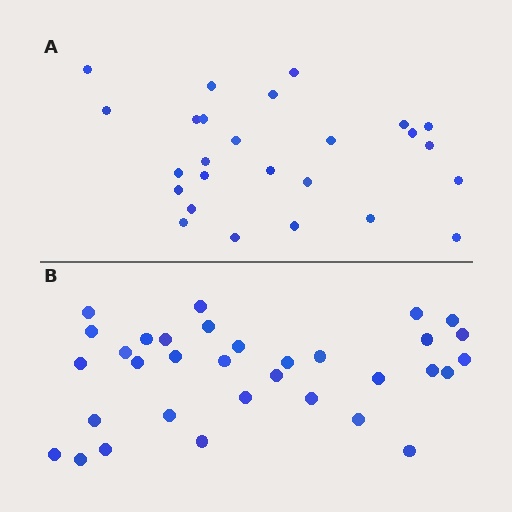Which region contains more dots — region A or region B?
Region B (the bottom region) has more dots.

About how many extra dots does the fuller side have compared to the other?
Region B has roughly 8 or so more dots than region A.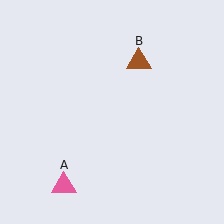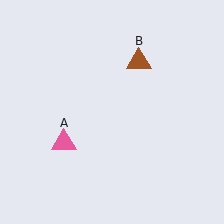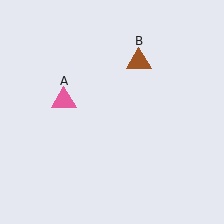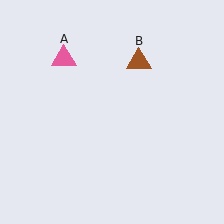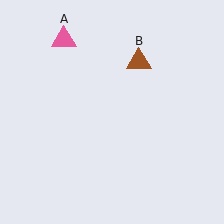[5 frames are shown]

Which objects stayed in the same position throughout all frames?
Brown triangle (object B) remained stationary.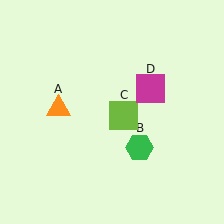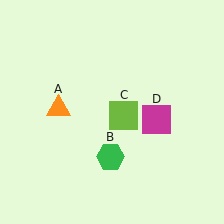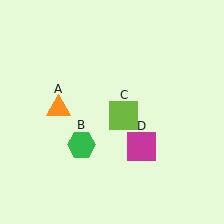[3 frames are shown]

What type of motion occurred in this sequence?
The green hexagon (object B), magenta square (object D) rotated clockwise around the center of the scene.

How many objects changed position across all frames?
2 objects changed position: green hexagon (object B), magenta square (object D).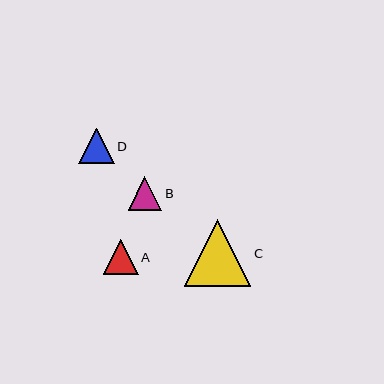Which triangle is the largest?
Triangle C is the largest with a size of approximately 66 pixels.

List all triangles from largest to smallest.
From largest to smallest: C, D, A, B.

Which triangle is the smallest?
Triangle B is the smallest with a size of approximately 34 pixels.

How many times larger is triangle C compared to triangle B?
Triangle C is approximately 2.0 times the size of triangle B.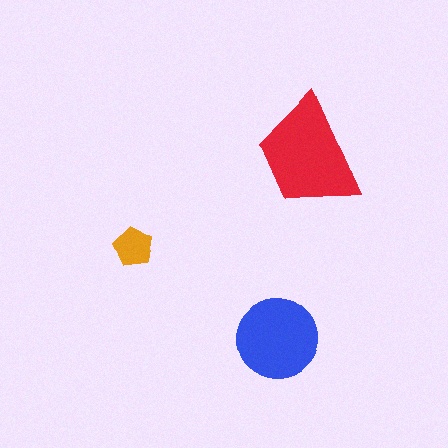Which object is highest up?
The red trapezoid is topmost.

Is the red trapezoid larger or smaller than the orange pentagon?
Larger.